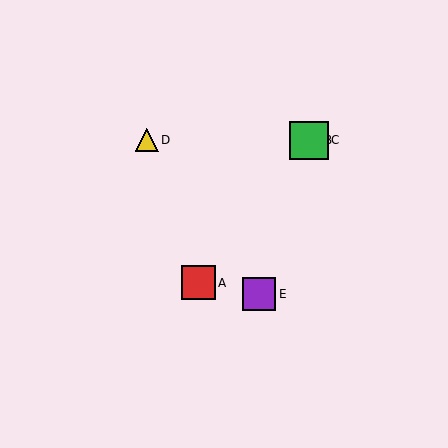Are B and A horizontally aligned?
No, B is at y≈140 and A is at y≈283.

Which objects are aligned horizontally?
Objects B, C, D are aligned horizontally.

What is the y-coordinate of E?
Object E is at y≈294.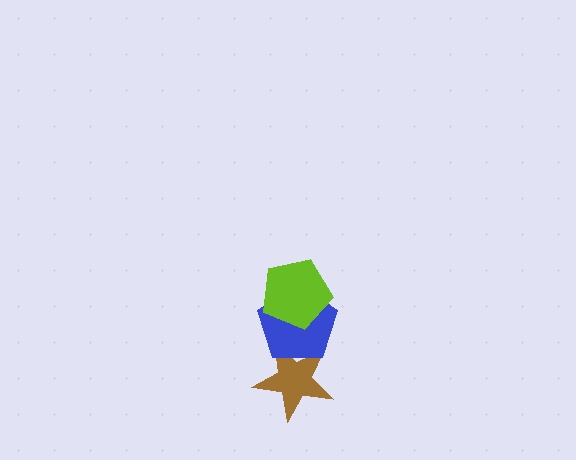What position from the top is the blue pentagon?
The blue pentagon is 2nd from the top.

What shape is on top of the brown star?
The blue pentagon is on top of the brown star.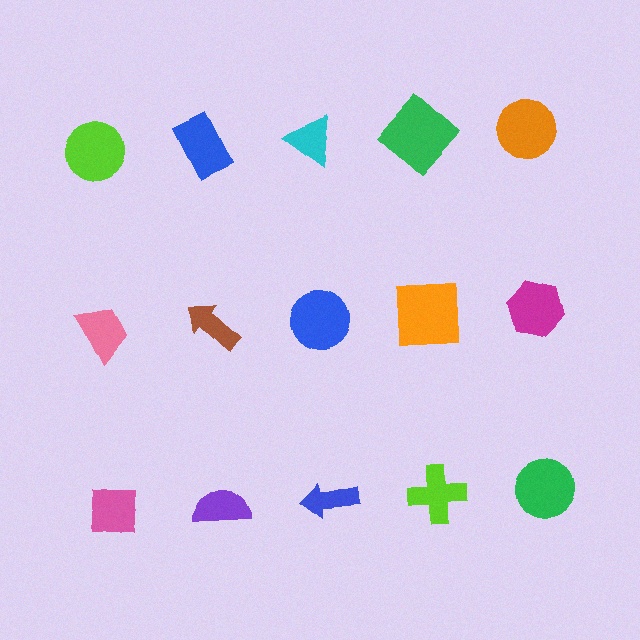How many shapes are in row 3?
5 shapes.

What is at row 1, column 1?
A lime circle.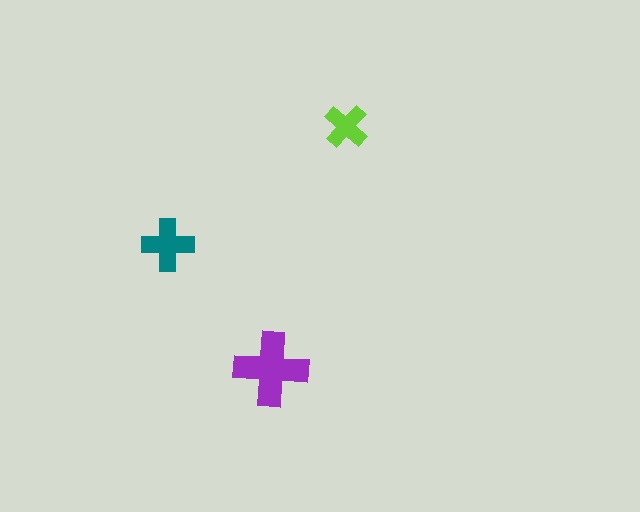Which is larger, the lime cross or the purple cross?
The purple one.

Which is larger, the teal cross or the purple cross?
The purple one.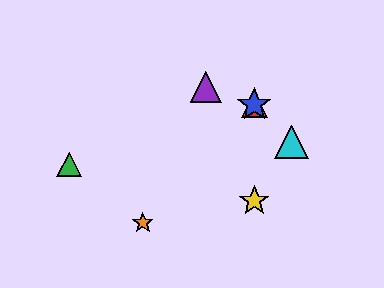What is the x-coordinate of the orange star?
The orange star is at x≈143.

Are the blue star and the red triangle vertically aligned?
Yes, both are at x≈254.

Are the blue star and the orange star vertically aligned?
No, the blue star is at x≈254 and the orange star is at x≈143.